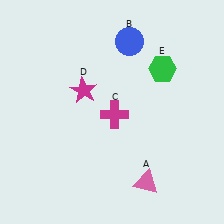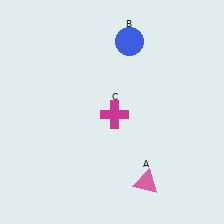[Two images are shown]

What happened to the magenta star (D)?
The magenta star (D) was removed in Image 2. It was in the top-left area of Image 1.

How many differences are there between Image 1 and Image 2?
There are 2 differences between the two images.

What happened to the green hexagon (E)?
The green hexagon (E) was removed in Image 2. It was in the top-right area of Image 1.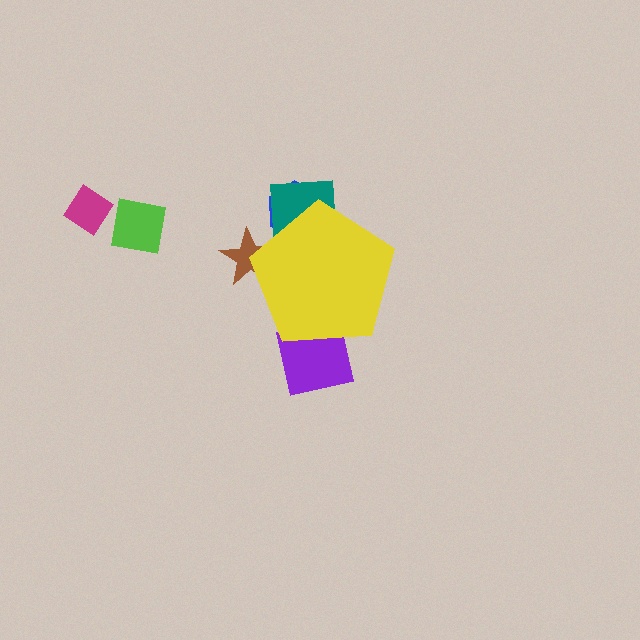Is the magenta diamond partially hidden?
No, the magenta diamond is fully visible.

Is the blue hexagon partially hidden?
Yes, the blue hexagon is partially hidden behind the yellow pentagon.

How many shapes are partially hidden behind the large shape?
4 shapes are partially hidden.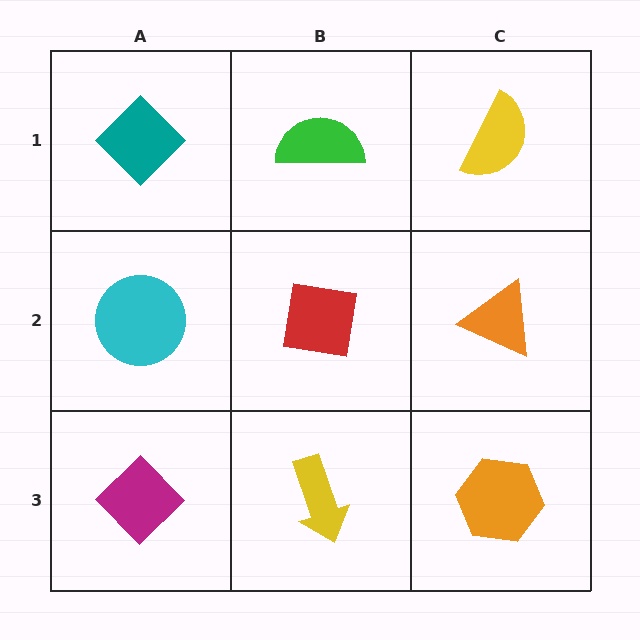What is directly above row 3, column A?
A cyan circle.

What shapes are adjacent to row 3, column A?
A cyan circle (row 2, column A), a yellow arrow (row 3, column B).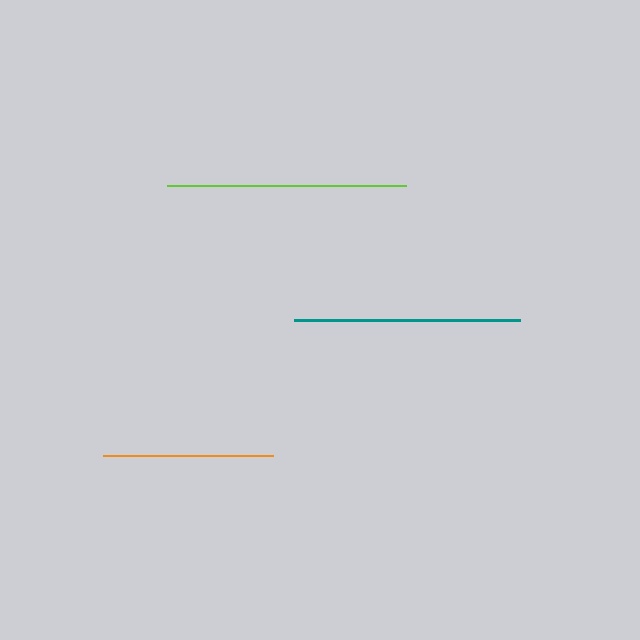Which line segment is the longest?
The lime line is the longest at approximately 239 pixels.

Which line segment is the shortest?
The orange line is the shortest at approximately 170 pixels.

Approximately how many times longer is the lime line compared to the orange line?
The lime line is approximately 1.4 times the length of the orange line.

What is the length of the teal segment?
The teal segment is approximately 226 pixels long.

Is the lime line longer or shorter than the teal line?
The lime line is longer than the teal line.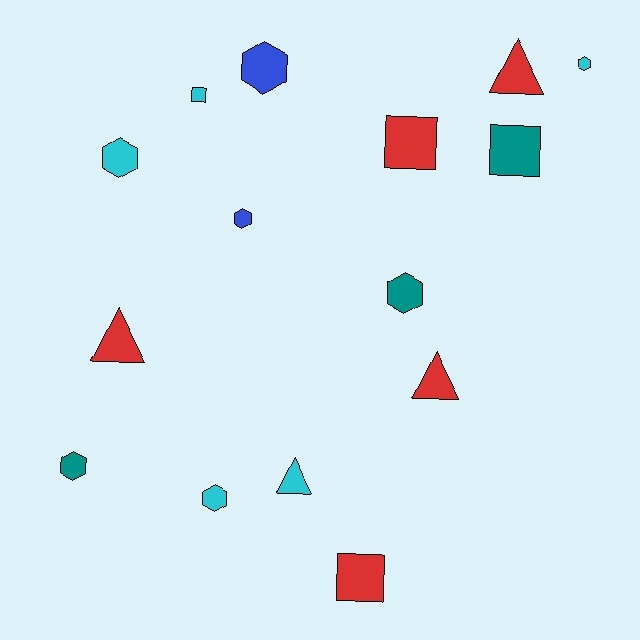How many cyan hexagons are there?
There are 3 cyan hexagons.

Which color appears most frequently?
Red, with 5 objects.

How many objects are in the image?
There are 15 objects.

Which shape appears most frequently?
Hexagon, with 7 objects.